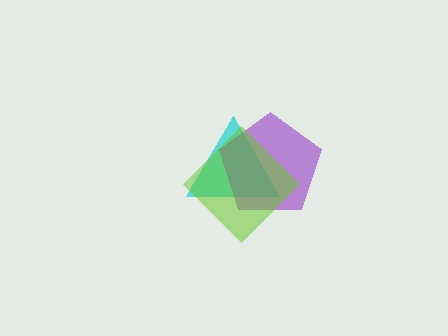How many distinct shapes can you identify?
There are 3 distinct shapes: a cyan triangle, a purple pentagon, a lime diamond.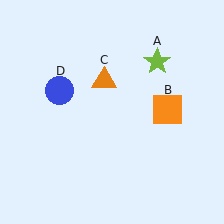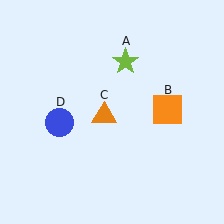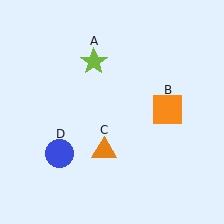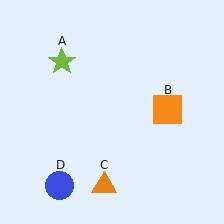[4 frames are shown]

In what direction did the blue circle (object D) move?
The blue circle (object D) moved down.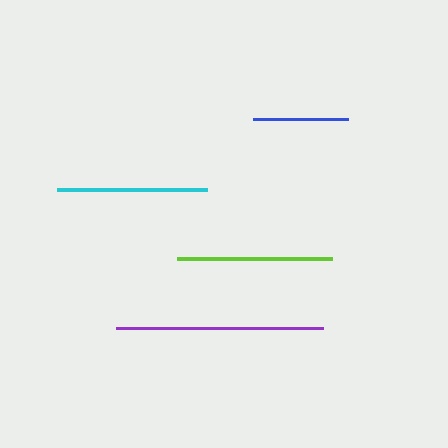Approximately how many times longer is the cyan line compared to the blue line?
The cyan line is approximately 1.6 times the length of the blue line.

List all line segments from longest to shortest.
From longest to shortest: purple, lime, cyan, blue.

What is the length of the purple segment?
The purple segment is approximately 208 pixels long.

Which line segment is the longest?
The purple line is the longest at approximately 208 pixels.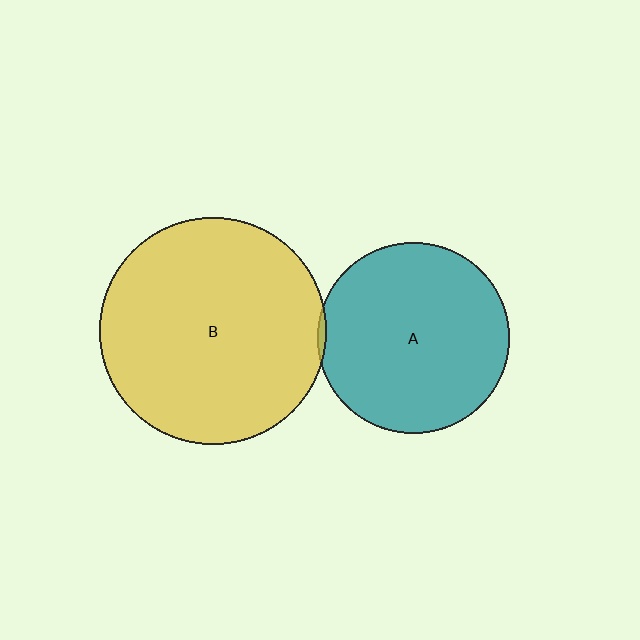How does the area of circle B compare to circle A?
Approximately 1.4 times.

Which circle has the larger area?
Circle B (yellow).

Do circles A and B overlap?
Yes.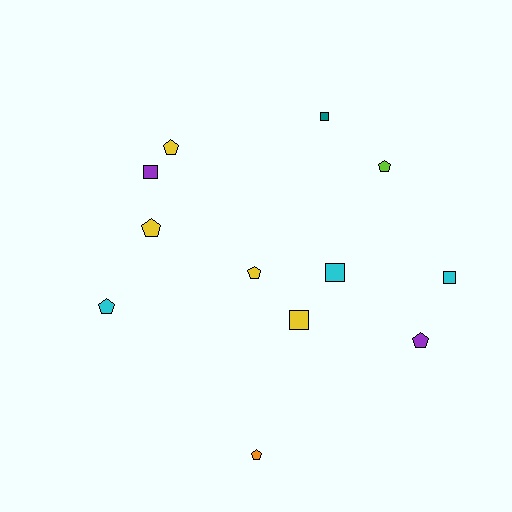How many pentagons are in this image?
There are 7 pentagons.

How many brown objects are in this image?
There are no brown objects.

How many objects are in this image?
There are 12 objects.